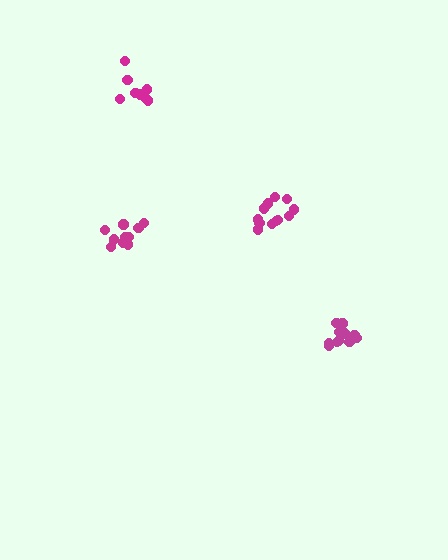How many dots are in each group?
Group 1: 12 dots, Group 2: 10 dots, Group 3: 8 dots, Group 4: 12 dots (42 total).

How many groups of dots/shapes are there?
There are 4 groups.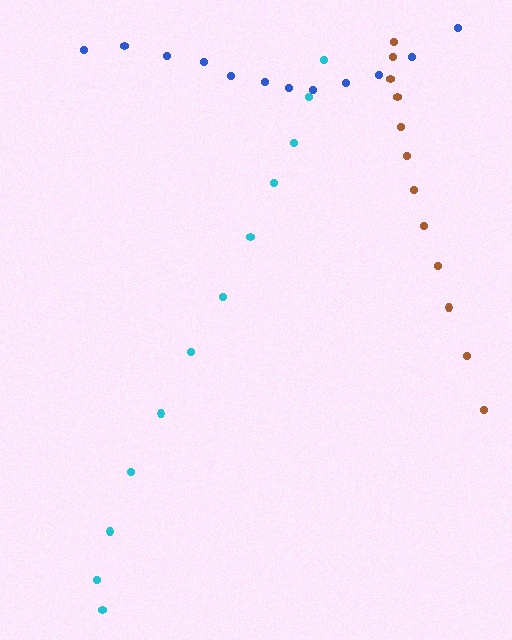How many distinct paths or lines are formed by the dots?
There are 3 distinct paths.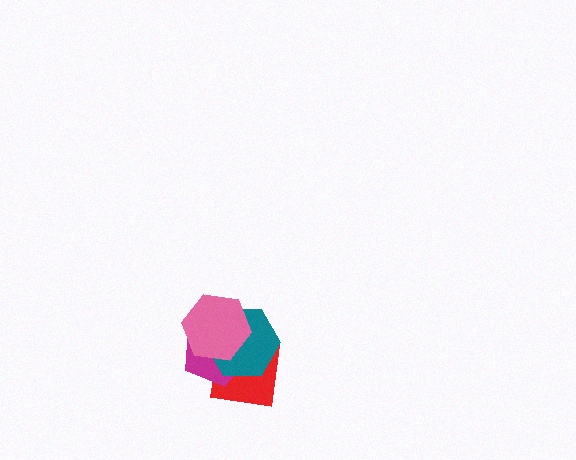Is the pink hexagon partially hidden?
No, no other shape covers it.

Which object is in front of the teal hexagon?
The pink hexagon is in front of the teal hexagon.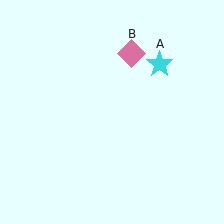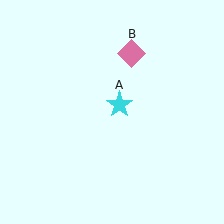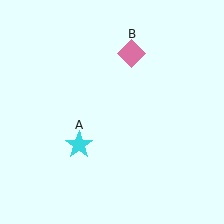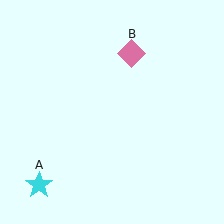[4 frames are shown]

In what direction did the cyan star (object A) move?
The cyan star (object A) moved down and to the left.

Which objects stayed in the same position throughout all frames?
Pink diamond (object B) remained stationary.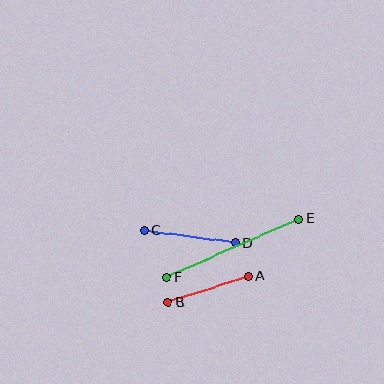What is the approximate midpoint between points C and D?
The midpoint is at approximately (190, 236) pixels.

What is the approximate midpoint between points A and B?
The midpoint is at approximately (208, 289) pixels.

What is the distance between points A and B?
The distance is approximately 84 pixels.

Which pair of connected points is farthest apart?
Points E and F are farthest apart.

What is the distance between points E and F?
The distance is approximately 144 pixels.